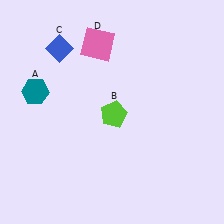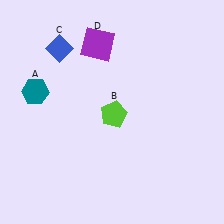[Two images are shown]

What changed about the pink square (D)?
In Image 1, D is pink. In Image 2, it changed to purple.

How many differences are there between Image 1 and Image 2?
There is 1 difference between the two images.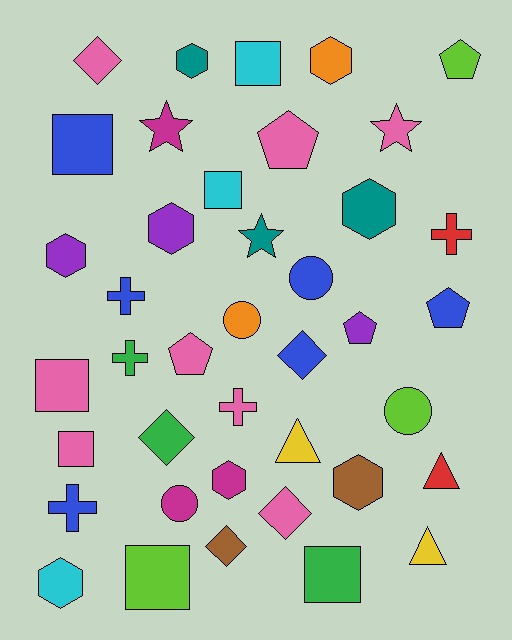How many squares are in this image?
There are 7 squares.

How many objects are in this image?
There are 40 objects.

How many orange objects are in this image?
There are 2 orange objects.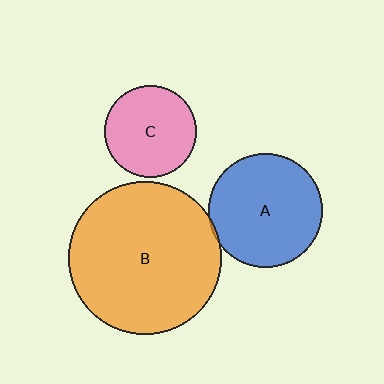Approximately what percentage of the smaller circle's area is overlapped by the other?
Approximately 5%.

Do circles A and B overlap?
Yes.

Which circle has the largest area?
Circle B (orange).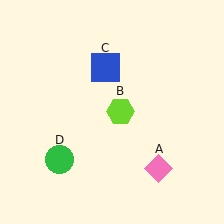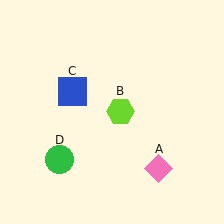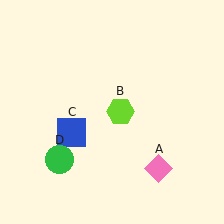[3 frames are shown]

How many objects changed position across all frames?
1 object changed position: blue square (object C).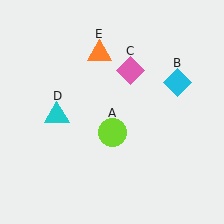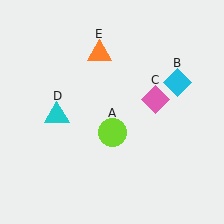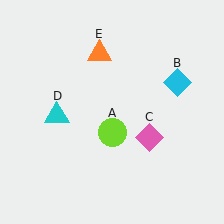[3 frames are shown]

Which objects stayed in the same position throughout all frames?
Lime circle (object A) and cyan diamond (object B) and cyan triangle (object D) and orange triangle (object E) remained stationary.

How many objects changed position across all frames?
1 object changed position: pink diamond (object C).